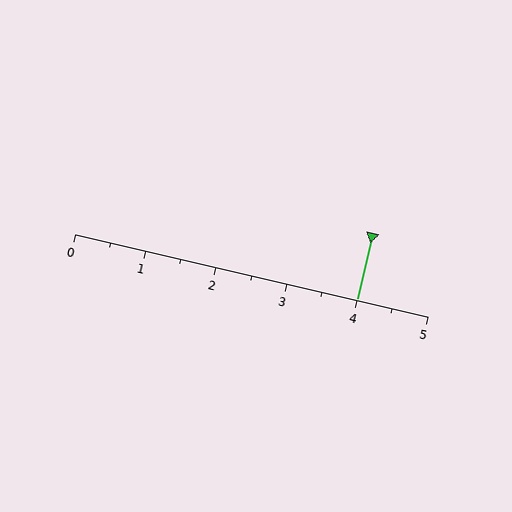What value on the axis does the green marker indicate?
The marker indicates approximately 4.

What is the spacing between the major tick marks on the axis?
The major ticks are spaced 1 apart.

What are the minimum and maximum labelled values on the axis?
The axis runs from 0 to 5.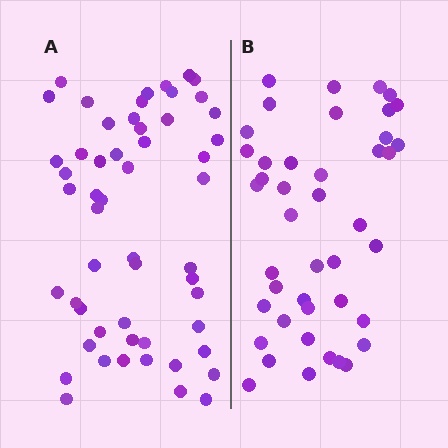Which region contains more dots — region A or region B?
Region A (the left region) has more dots.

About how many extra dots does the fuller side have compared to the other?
Region A has roughly 12 or so more dots than region B.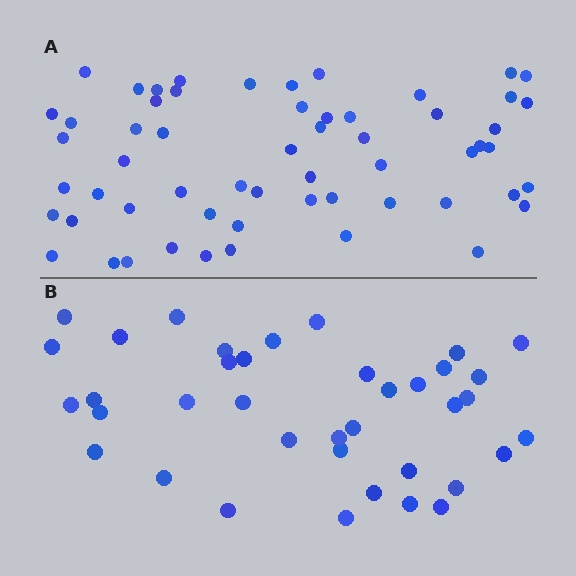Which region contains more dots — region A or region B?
Region A (the top region) has more dots.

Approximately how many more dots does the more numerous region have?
Region A has approximately 20 more dots than region B.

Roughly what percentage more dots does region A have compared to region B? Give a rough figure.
About 55% more.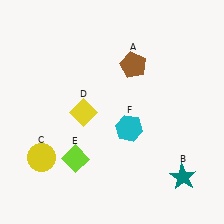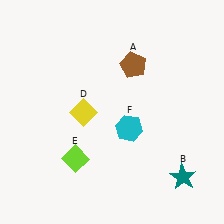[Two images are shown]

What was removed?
The yellow circle (C) was removed in Image 2.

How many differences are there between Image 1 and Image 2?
There is 1 difference between the two images.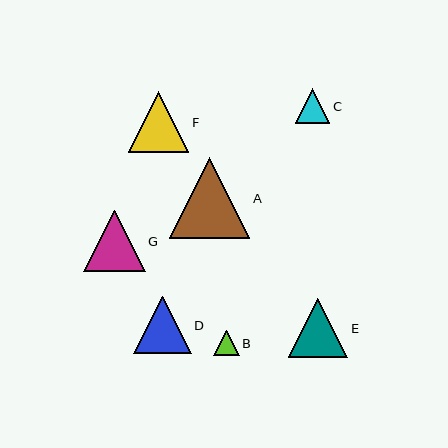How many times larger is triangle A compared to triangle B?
Triangle A is approximately 3.1 times the size of triangle B.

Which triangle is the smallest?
Triangle B is the smallest with a size of approximately 26 pixels.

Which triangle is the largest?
Triangle A is the largest with a size of approximately 80 pixels.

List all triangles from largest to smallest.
From largest to smallest: A, G, F, E, D, C, B.